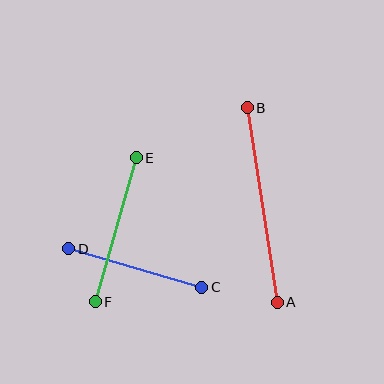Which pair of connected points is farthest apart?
Points A and B are farthest apart.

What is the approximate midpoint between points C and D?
The midpoint is at approximately (135, 268) pixels.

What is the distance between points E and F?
The distance is approximately 150 pixels.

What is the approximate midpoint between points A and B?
The midpoint is at approximately (262, 205) pixels.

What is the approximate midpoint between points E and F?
The midpoint is at approximately (116, 230) pixels.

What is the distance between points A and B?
The distance is approximately 197 pixels.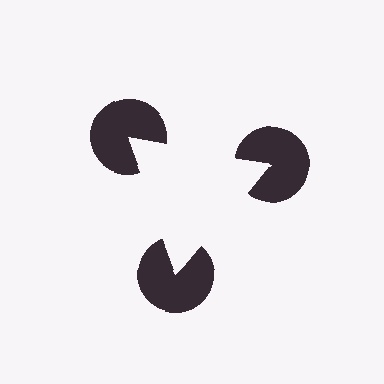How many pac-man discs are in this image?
There are 3 — one at each vertex of the illusory triangle.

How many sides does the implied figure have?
3 sides.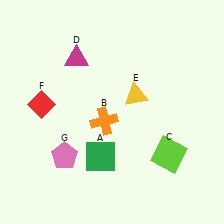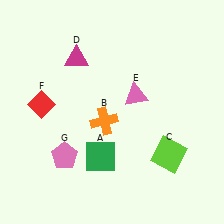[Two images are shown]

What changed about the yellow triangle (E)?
In Image 1, E is yellow. In Image 2, it changed to pink.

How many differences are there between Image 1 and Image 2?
There is 1 difference between the two images.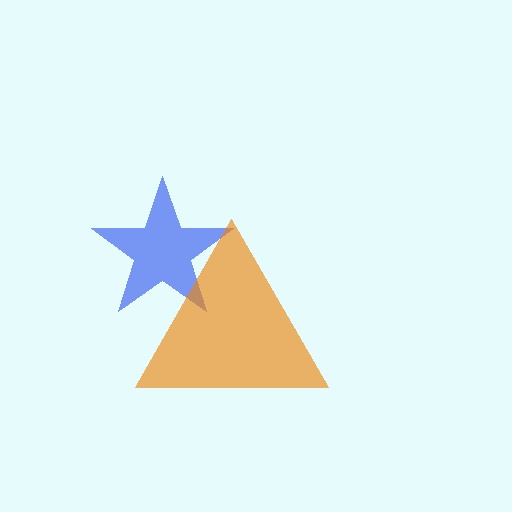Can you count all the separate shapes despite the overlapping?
Yes, there are 2 separate shapes.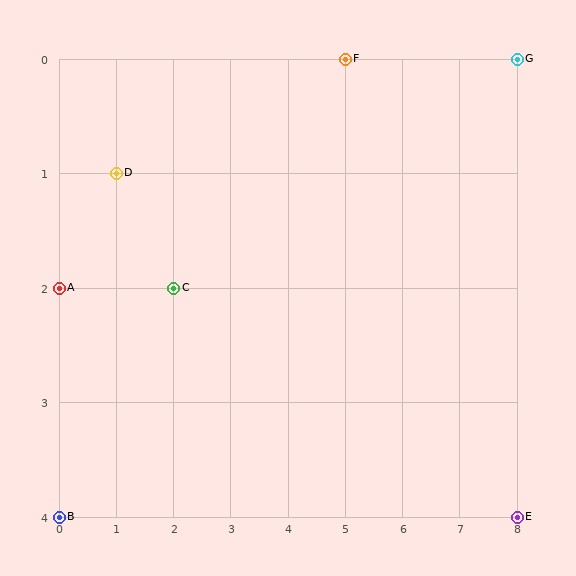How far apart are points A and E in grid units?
Points A and E are 8 columns and 2 rows apart (about 8.2 grid units diagonally).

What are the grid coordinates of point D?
Point D is at grid coordinates (1, 1).